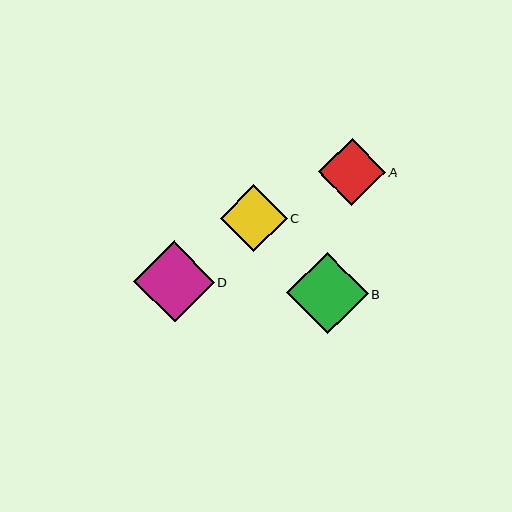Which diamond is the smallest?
Diamond C is the smallest with a size of approximately 67 pixels.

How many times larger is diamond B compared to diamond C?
Diamond B is approximately 1.2 times the size of diamond C.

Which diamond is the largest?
Diamond B is the largest with a size of approximately 82 pixels.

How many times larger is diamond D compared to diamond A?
Diamond D is approximately 1.2 times the size of diamond A.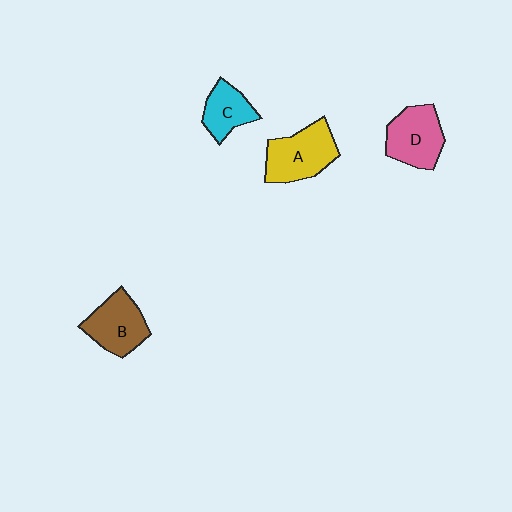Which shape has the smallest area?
Shape C (cyan).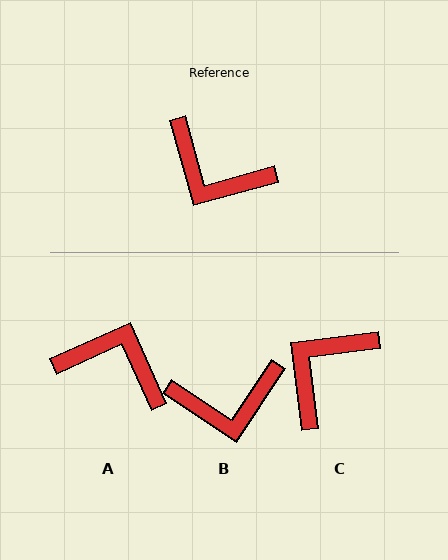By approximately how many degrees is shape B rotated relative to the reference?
Approximately 41 degrees counter-clockwise.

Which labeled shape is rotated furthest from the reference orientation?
A, about 172 degrees away.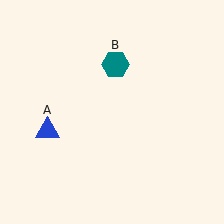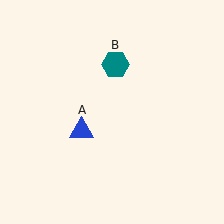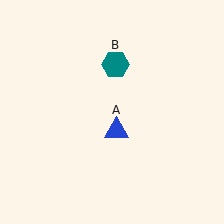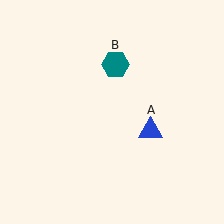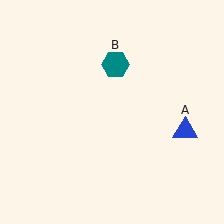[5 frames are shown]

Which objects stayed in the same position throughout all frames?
Teal hexagon (object B) remained stationary.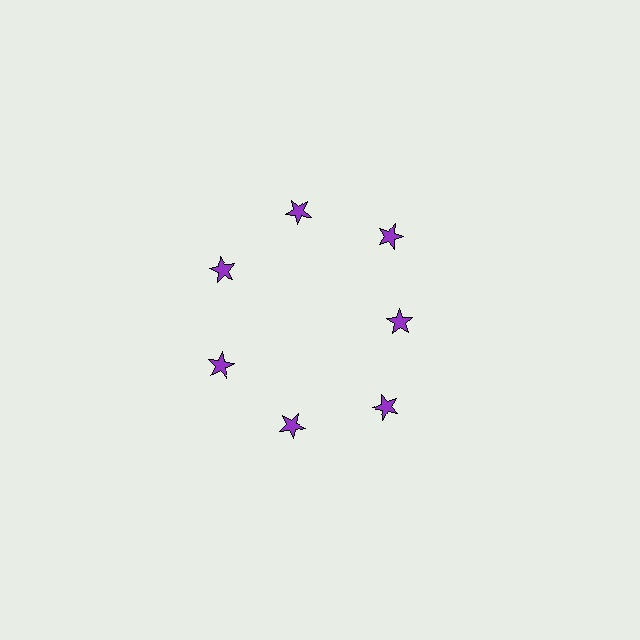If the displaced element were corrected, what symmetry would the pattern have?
It would have 7-fold rotational symmetry — the pattern would map onto itself every 51 degrees.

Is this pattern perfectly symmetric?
No. The 7 purple stars are arranged in a ring, but one element near the 3 o'clock position is pulled inward toward the center, breaking the 7-fold rotational symmetry.